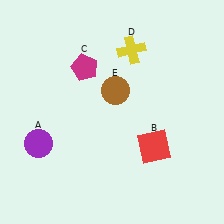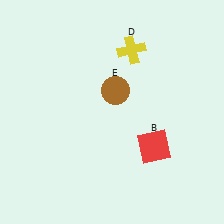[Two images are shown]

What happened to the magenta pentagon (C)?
The magenta pentagon (C) was removed in Image 2. It was in the top-left area of Image 1.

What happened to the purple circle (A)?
The purple circle (A) was removed in Image 2. It was in the bottom-left area of Image 1.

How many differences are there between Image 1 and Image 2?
There are 2 differences between the two images.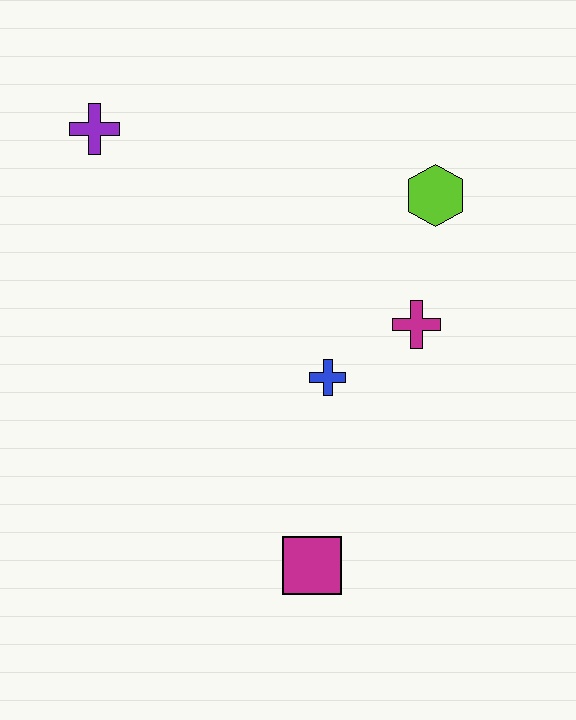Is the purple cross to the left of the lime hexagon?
Yes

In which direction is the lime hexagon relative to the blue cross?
The lime hexagon is above the blue cross.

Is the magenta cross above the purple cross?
No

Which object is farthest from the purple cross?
The magenta square is farthest from the purple cross.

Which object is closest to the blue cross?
The magenta cross is closest to the blue cross.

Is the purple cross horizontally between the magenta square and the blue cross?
No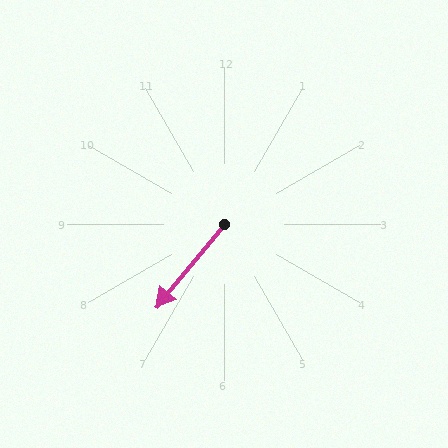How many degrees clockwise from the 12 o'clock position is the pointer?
Approximately 219 degrees.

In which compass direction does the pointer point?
Southwest.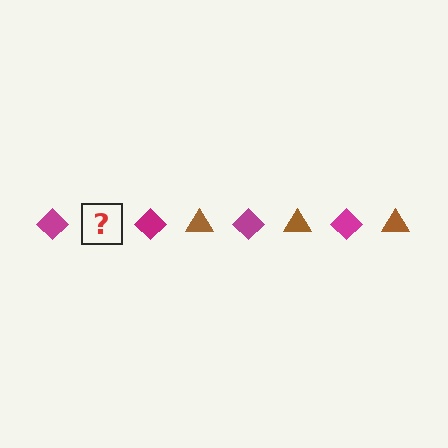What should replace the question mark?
The question mark should be replaced with a brown triangle.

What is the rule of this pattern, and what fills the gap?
The rule is that the pattern alternates between magenta diamond and brown triangle. The gap should be filled with a brown triangle.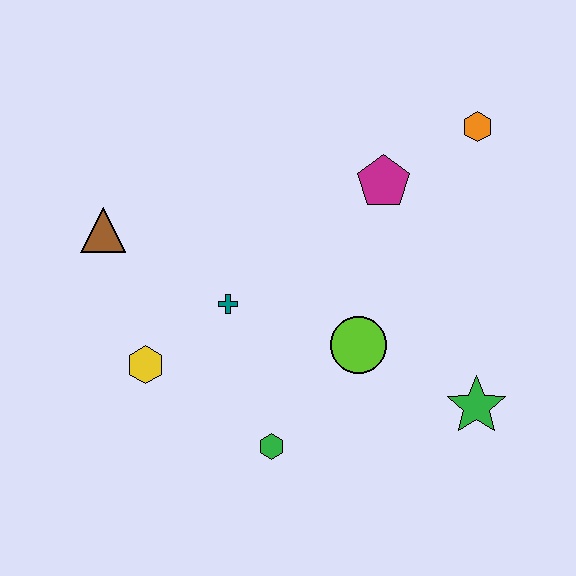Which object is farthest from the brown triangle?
The green star is farthest from the brown triangle.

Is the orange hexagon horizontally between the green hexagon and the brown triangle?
No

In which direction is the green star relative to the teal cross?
The green star is to the right of the teal cross.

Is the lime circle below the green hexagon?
No